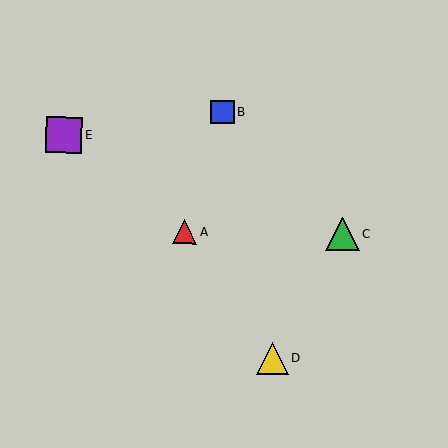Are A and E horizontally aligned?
No, A is at y≈232 and E is at y≈135.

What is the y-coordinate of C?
Object C is at y≈234.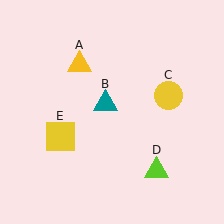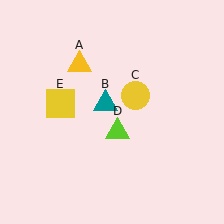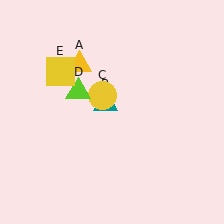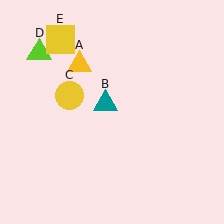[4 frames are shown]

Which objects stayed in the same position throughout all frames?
Yellow triangle (object A) and teal triangle (object B) remained stationary.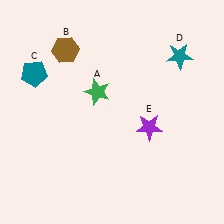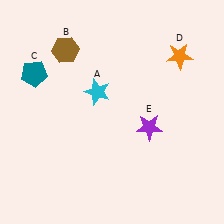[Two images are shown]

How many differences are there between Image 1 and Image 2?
There are 2 differences between the two images.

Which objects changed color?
A changed from green to cyan. D changed from teal to orange.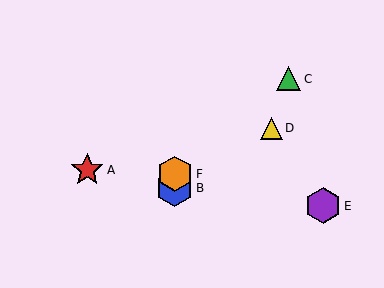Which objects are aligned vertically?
Objects B, F are aligned vertically.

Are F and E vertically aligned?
No, F is at x≈175 and E is at x≈323.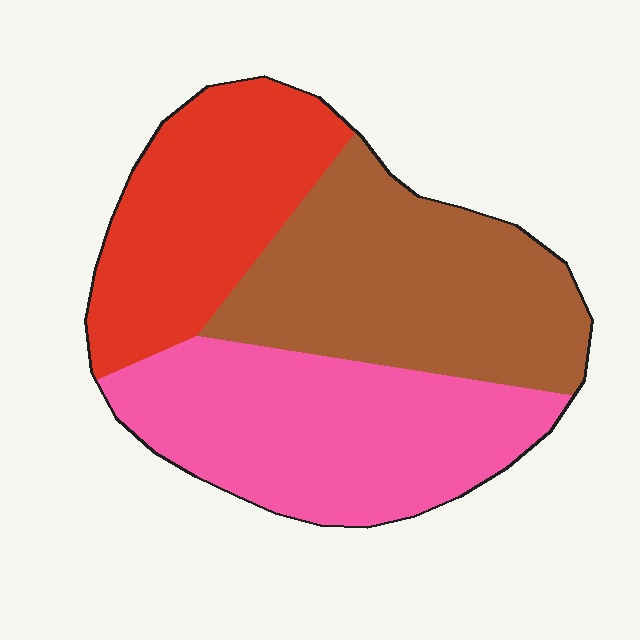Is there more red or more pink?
Pink.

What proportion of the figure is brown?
Brown takes up about three eighths (3/8) of the figure.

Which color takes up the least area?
Red, at roughly 30%.